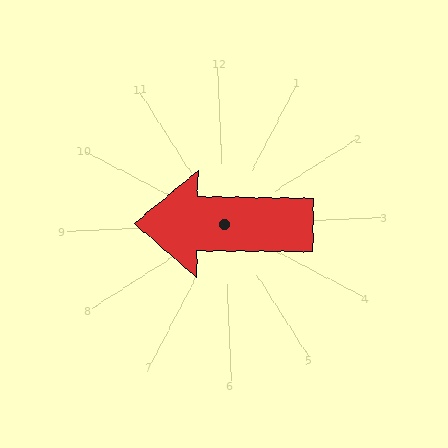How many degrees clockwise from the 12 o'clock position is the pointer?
Approximately 273 degrees.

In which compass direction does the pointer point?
West.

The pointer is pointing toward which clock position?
Roughly 9 o'clock.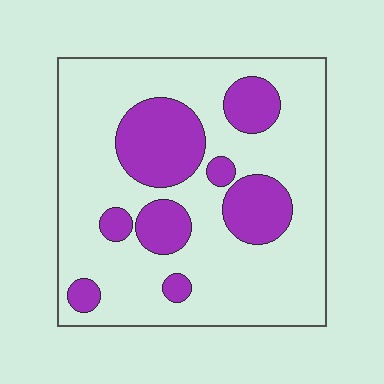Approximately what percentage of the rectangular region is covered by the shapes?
Approximately 25%.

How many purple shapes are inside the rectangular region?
8.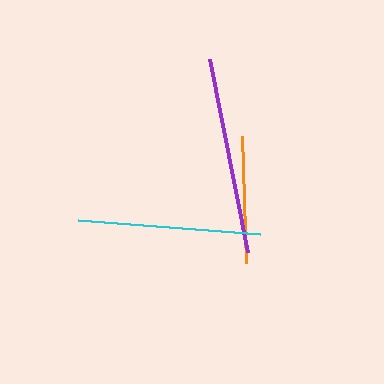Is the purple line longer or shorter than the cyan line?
The purple line is longer than the cyan line.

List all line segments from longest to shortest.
From longest to shortest: purple, cyan, orange.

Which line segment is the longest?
The purple line is the longest at approximately 197 pixels.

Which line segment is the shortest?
The orange line is the shortest at approximately 127 pixels.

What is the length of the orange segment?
The orange segment is approximately 127 pixels long.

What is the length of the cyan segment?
The cyan segment is approximately 183 pixels long.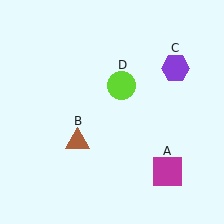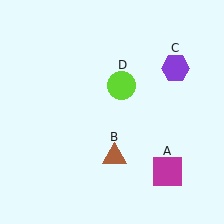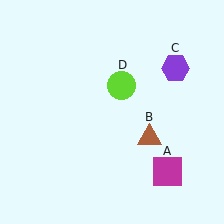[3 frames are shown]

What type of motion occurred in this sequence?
The brown triangle (object B) rotated counterclockwise around the center of the scene.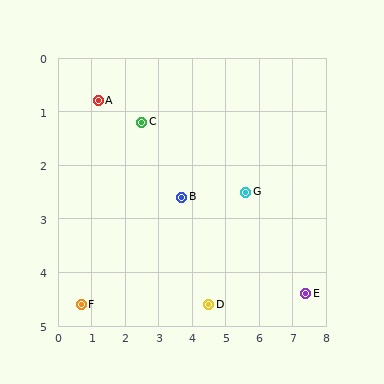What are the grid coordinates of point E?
Point E is at approximately (7.4, 4.4).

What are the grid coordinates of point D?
Point D is at approximately (4.5, 4.6).